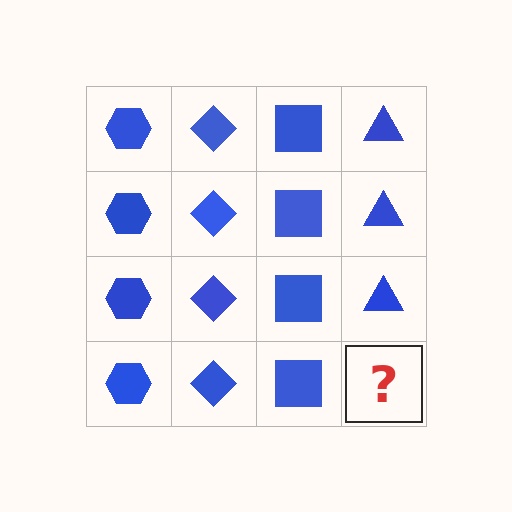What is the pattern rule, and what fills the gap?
The rule is that each column has a consistent shape. The gap should be filled with a blue triangle.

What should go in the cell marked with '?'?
The missing cell should contain a blue triangle.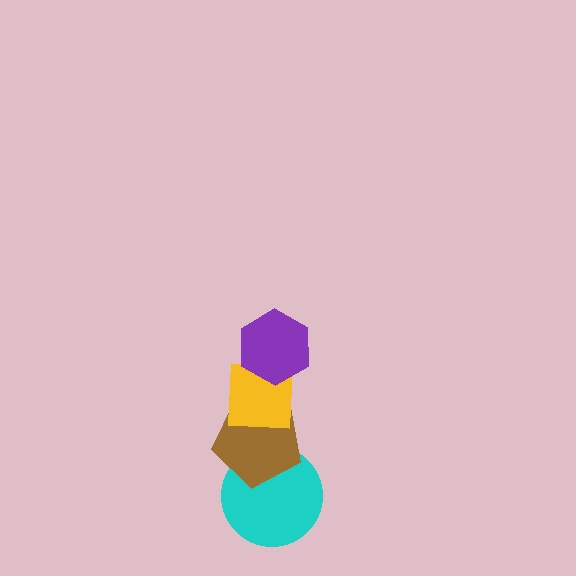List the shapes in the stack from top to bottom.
From top to bottom: the purple hexagon, the yellow square, the brown pentagon, the cyan circle.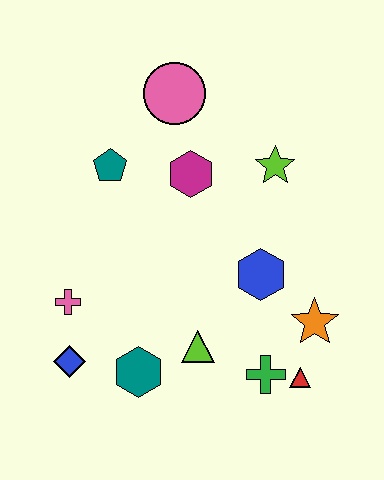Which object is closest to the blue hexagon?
The orange star is closest to the blue hexagon.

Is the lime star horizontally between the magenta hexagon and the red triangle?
Yes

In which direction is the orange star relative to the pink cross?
The orange star is to the right of the pink cross.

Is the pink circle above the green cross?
Yes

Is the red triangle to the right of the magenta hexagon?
Yes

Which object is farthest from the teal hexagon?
The pink circle is farthest from the teal hexagon.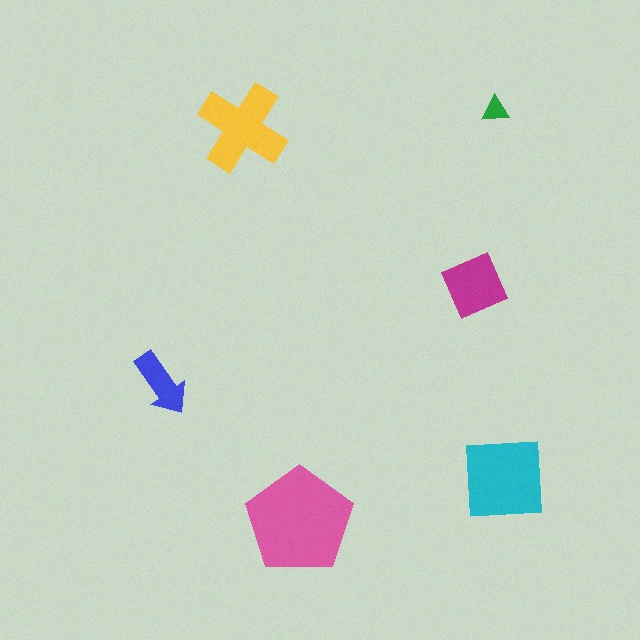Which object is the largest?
The pink pentagon.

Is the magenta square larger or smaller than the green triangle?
Larger.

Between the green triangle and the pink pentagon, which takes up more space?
The pink pentagon.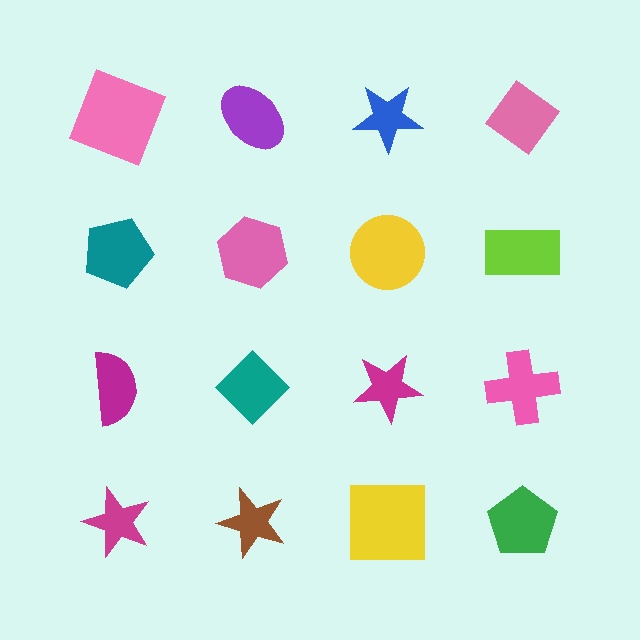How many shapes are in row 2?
4 shapes.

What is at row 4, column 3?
A yellow square.